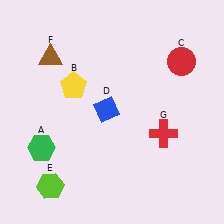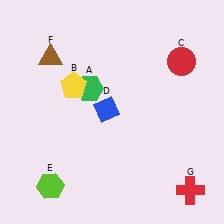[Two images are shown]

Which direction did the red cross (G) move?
The red cross (G) moved down.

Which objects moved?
The objects that moved are: the green hexagon (A), the red cross (G).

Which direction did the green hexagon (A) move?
The green hexagon (A) moved up.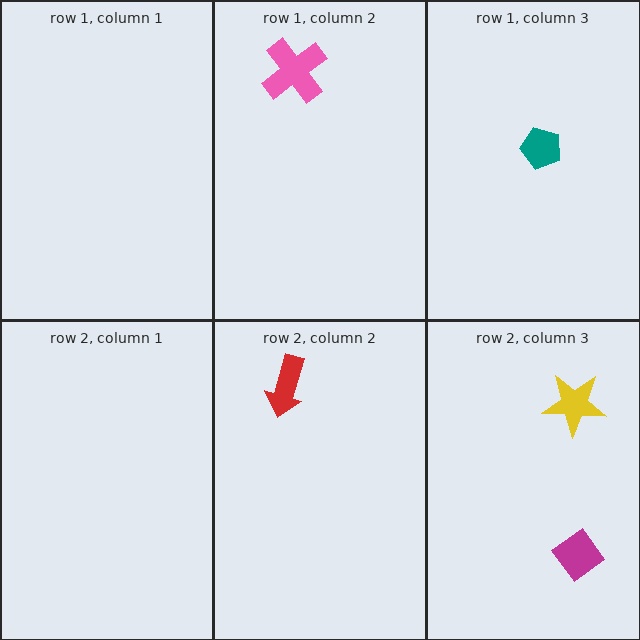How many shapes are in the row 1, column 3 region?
1.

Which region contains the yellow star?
The row 2, column 3 region.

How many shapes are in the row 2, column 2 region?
1.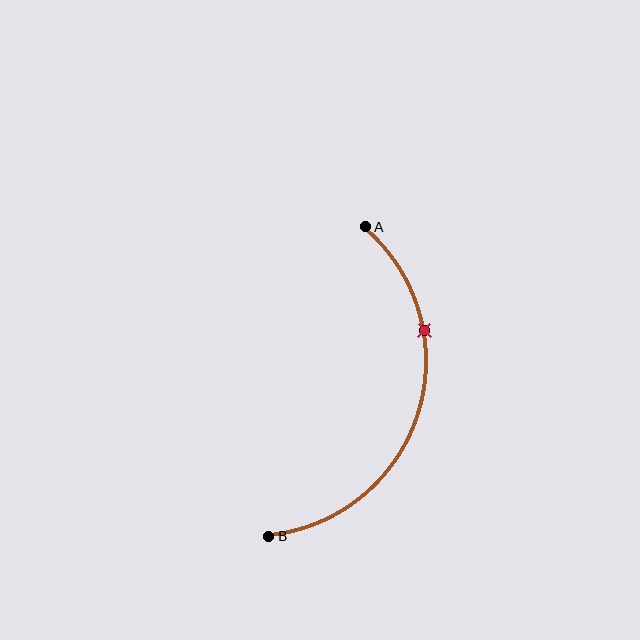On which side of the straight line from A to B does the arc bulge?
The arc bulges to the right of the straight line connecting A and B.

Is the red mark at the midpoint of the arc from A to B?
No. The red mark lies on the arc but is closer to endpoint A. The arc midpoint would be at the point on the curve equidistant along the arc from both A and B.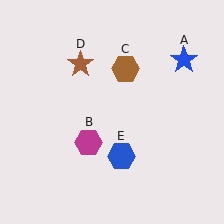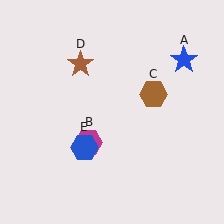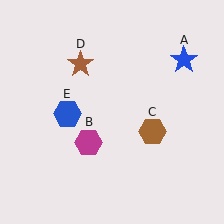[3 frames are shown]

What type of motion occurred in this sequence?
The brown hexagon (object C), blue hexagon (object E) rotated clockwise around the center of the scene.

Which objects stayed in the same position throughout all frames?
Blue star (object A) and magenta hexagon (object B) and brown star (object D) remained stationary.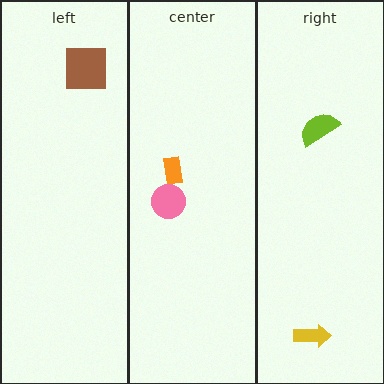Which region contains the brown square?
The left region.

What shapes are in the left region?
The brown square.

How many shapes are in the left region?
1.